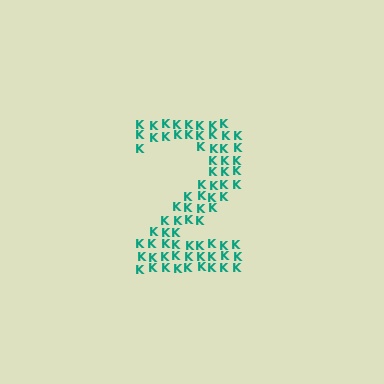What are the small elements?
The small elements are letter K's.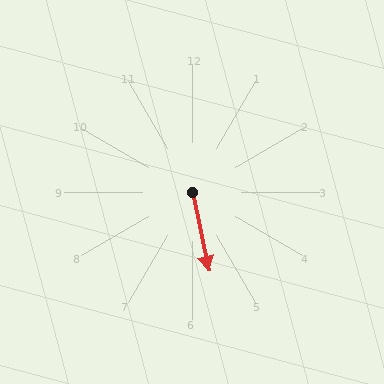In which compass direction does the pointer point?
South.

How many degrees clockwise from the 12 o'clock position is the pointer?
Approximately 168 degrees.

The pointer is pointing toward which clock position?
Roughly 6 o'clock.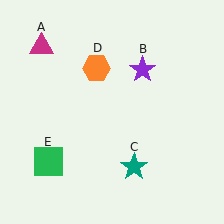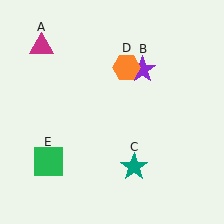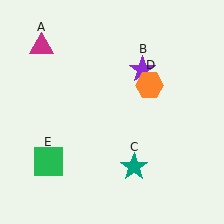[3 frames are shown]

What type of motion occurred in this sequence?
The orange hexagon (object D) rotated clockwise around the center of the scene.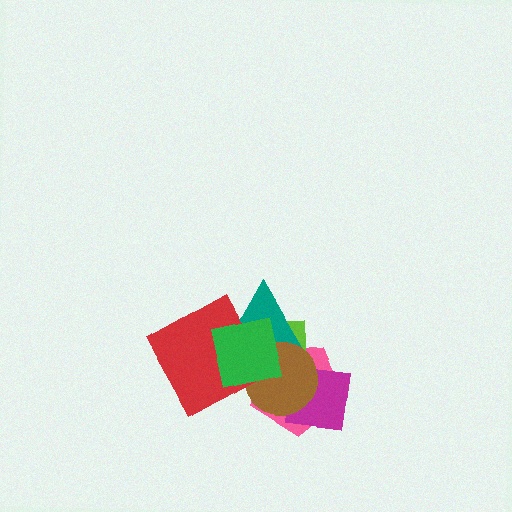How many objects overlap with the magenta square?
3 objects overlap with the magenta square.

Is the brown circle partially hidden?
Yes, it is partially covered by another shape.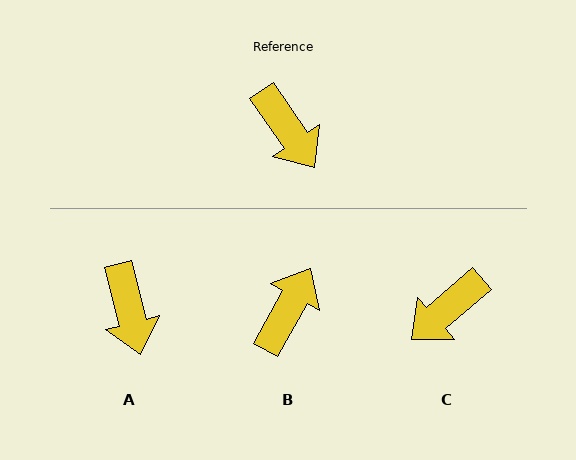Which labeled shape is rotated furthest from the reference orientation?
B, about 116 degrees away.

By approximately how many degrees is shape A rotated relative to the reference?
Approximately 20 degrees clockwise.